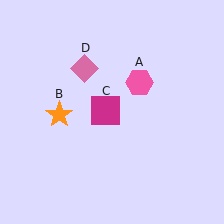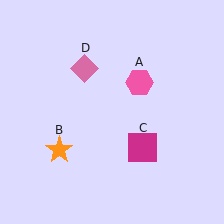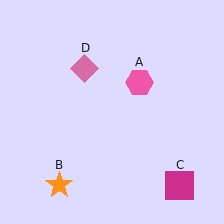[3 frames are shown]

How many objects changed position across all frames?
2 objects changed position: orange star (object B), magenta square (object C).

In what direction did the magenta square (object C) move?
The magenta square (object C) moved down and to the right.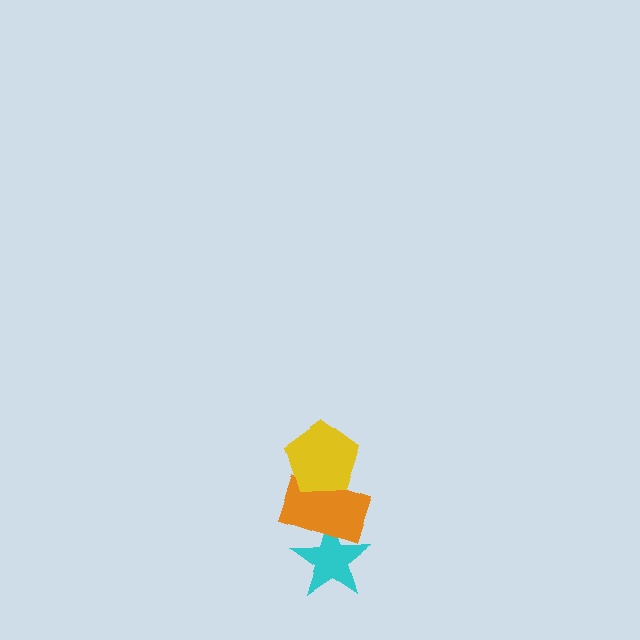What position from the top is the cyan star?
The cyan star is 3rd from the top.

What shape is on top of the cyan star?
The orange rectangle is on top of the cyan star.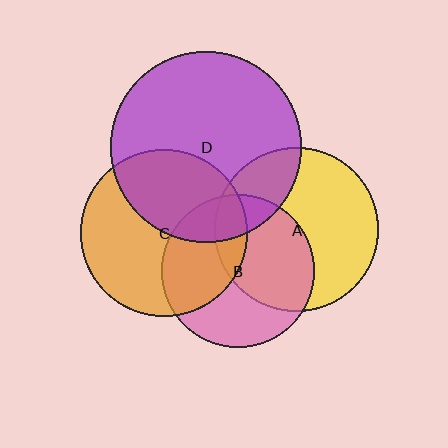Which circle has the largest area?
Circle D (purple).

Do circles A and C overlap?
Yes.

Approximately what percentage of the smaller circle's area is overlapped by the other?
Approximately 10%.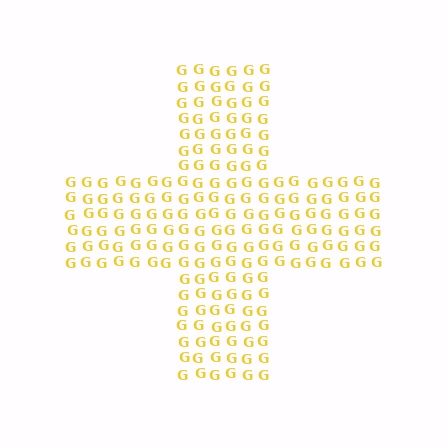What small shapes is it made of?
It is made of small letter G's.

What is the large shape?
The large shape is a cross.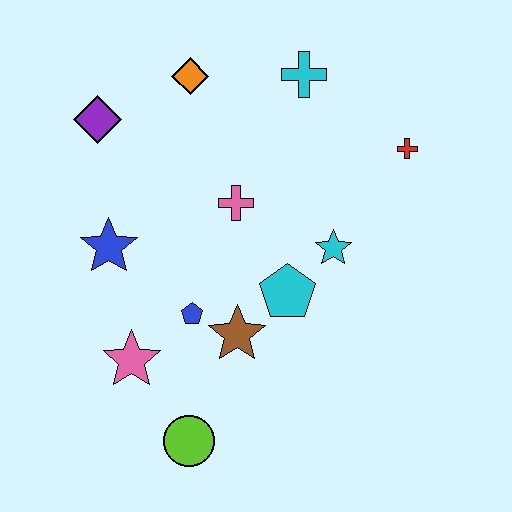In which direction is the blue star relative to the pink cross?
The blue star is to the left of the pink cross.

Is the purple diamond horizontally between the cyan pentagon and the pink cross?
No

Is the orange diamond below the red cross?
No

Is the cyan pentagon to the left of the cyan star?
Yes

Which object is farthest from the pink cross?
The lime circle is farthest from the pink cross.